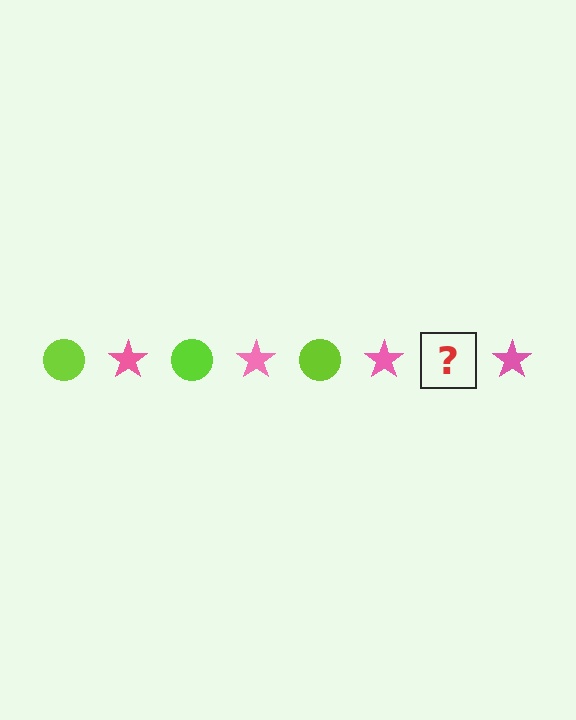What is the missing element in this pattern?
The missing element is a lime circle.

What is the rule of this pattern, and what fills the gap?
The rule is that the pattern alternates between lime circle and pink star. The gap should be filled with a lime circle.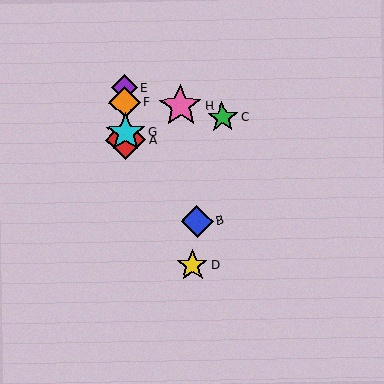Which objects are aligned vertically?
Objects A, E, F, G are aligned vertically.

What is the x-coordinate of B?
Object B is at x≈197.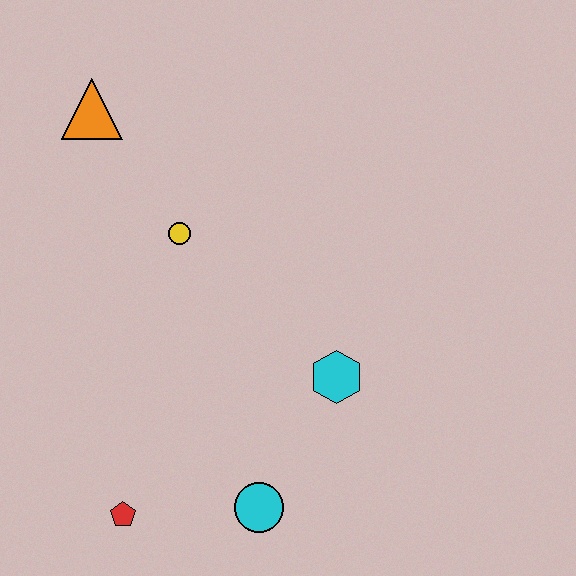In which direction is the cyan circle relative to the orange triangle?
The cyan circle is below the orange triangle.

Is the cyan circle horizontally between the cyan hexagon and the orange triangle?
Yes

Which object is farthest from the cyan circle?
The orange triangle is farthest from the cyan circle.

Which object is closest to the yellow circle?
The orange triangle is closest to the yellow circle.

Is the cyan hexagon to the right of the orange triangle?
Yes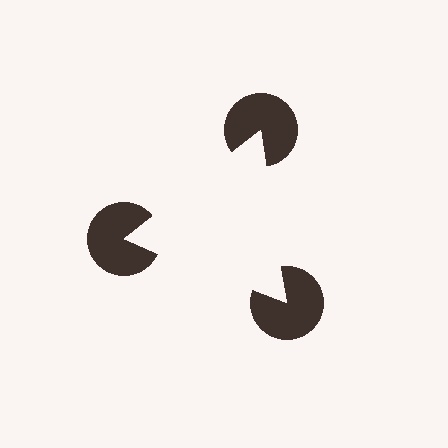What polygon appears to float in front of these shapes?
An illusory triangle — its edges are inferred from the aligned wedge cuts in the pac-man discs, not physically drawn.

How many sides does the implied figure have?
3 sides.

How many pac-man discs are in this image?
There are 3 — one at each vertex of the illusory triangle.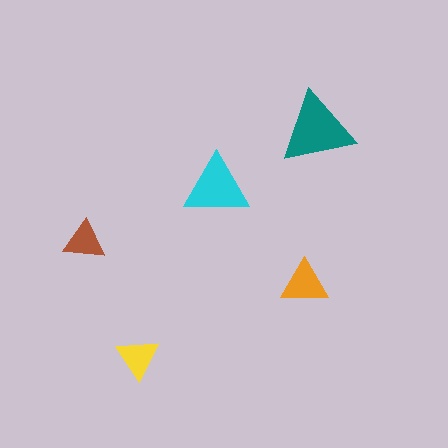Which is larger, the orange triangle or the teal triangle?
The teal one.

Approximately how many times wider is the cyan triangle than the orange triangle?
About 1.5 times wider.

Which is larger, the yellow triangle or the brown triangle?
The yellow one.